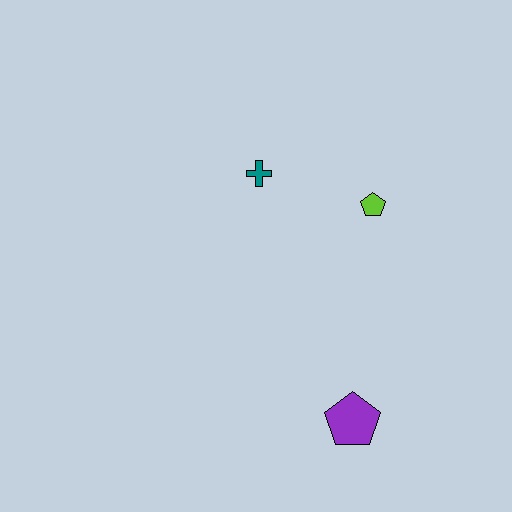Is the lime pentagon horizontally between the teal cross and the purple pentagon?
No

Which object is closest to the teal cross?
The lime pentagon is closest to the teal cross.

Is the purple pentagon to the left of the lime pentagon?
Yes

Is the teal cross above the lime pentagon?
Yes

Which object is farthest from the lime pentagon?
The purple pentagon is farthest from the lime pentagon.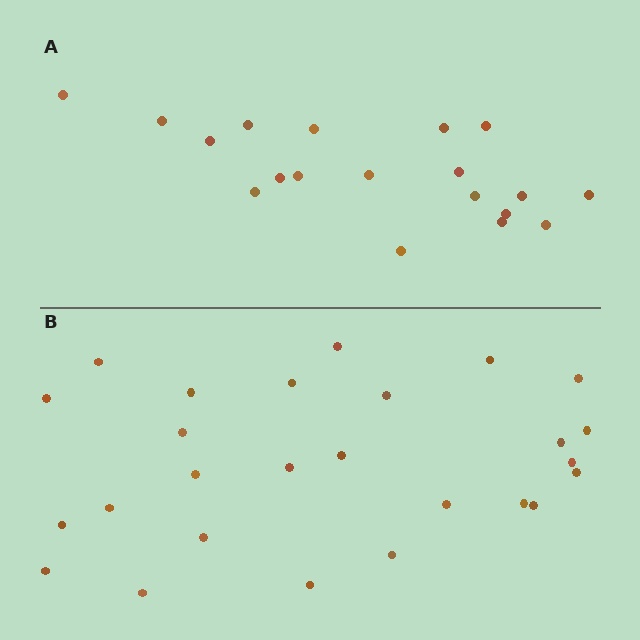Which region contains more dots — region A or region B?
Region B (the bottom region) has more dots.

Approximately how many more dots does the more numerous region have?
Region B has roughly 8 or so more dots than region A.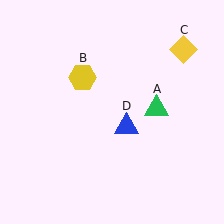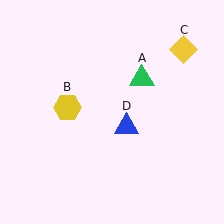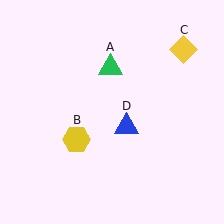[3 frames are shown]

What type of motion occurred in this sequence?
The green triangle (object A), yellow hexagon (object B) rotated counterclockwise around the center of the scene.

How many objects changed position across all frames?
2 objects changed position: green triangle (object A), yellow hexagon (object B).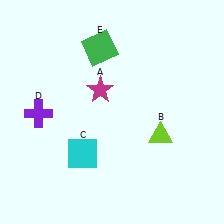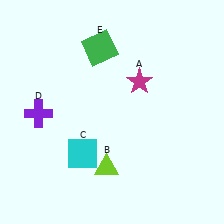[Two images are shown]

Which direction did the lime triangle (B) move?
The lime triangle (B) moved left.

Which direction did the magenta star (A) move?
The magenta star (A) moved right.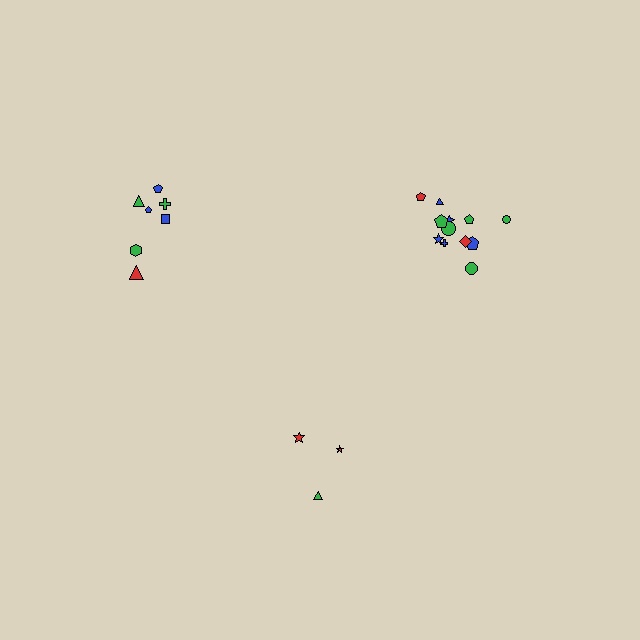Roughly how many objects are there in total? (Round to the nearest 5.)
Roughly 20 objects in total.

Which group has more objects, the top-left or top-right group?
The top-right group.